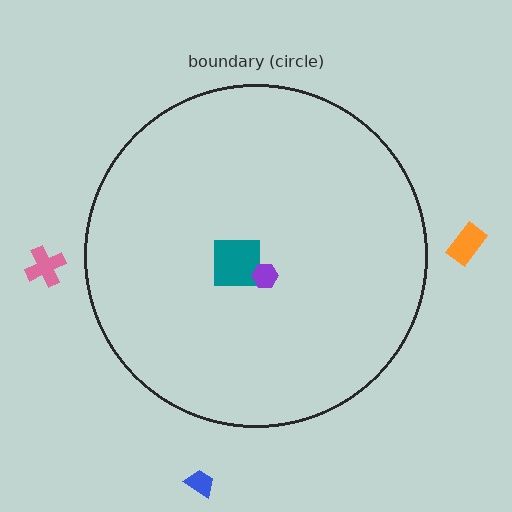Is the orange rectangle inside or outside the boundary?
Outside.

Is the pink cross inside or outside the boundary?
Outside.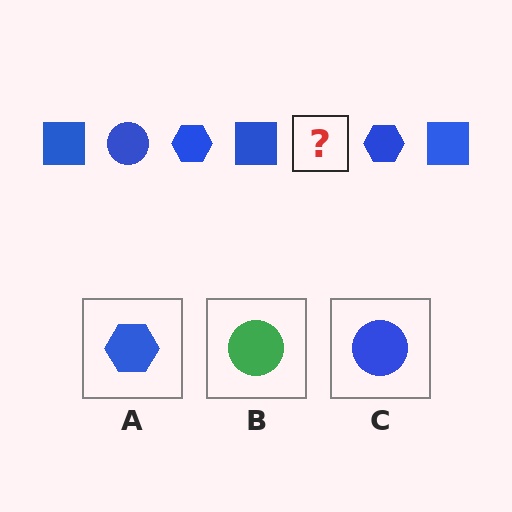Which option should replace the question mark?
Option C.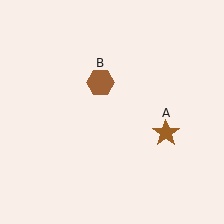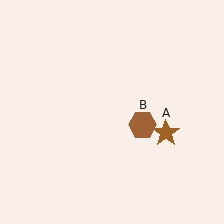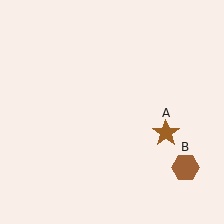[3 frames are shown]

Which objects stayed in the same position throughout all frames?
Brown star (object A) remained stationary.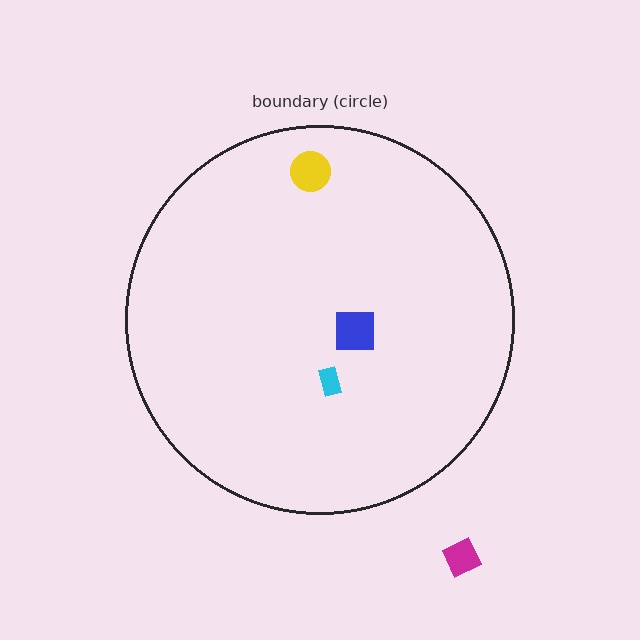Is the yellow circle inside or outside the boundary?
Inside.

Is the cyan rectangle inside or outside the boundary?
Inside.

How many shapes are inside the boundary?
3 inside, 1 outside.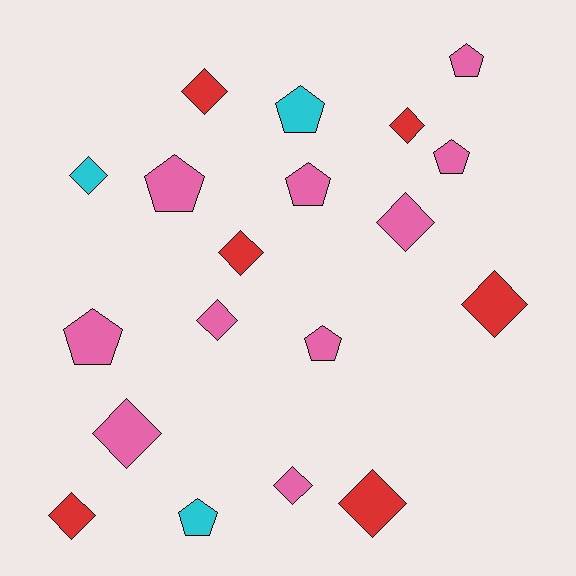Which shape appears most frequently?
Diamond, with 11 objects.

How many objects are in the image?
There are 19 objects.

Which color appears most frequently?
Pink, with 10 objects.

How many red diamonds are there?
There are 6 red diamonds.